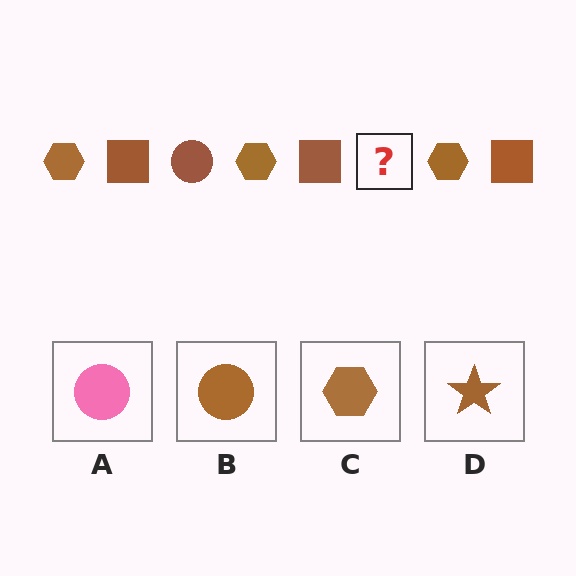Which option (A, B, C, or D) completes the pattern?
B.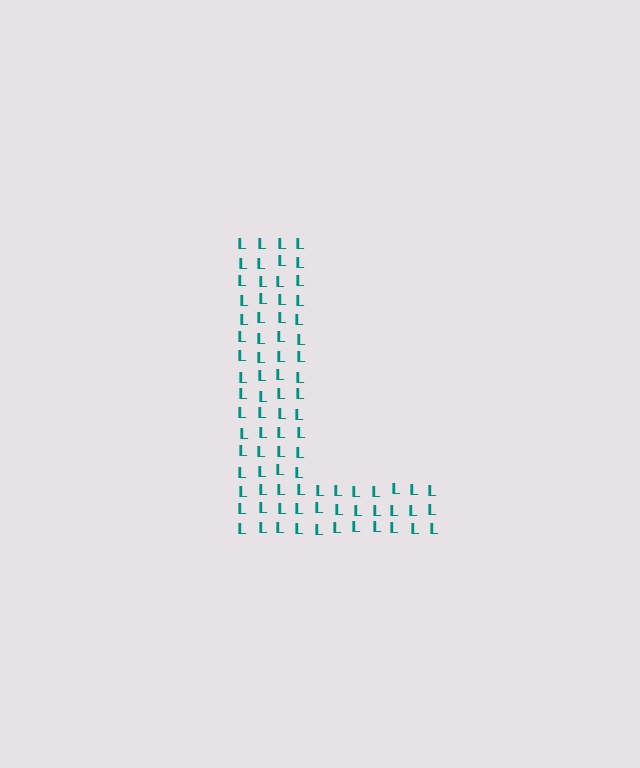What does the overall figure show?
The overall figure shows the letter L.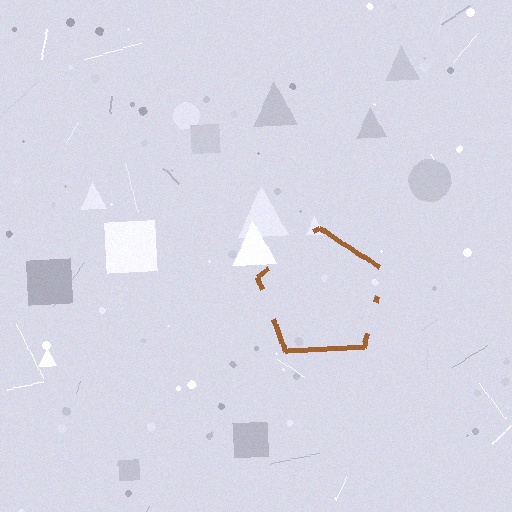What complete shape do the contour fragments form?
The contour fragments form a pentagon.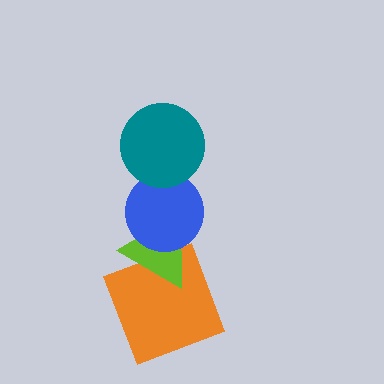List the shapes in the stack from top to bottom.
From top to bottom: the teal circle, the blue circle, the lime triangle, the orange square.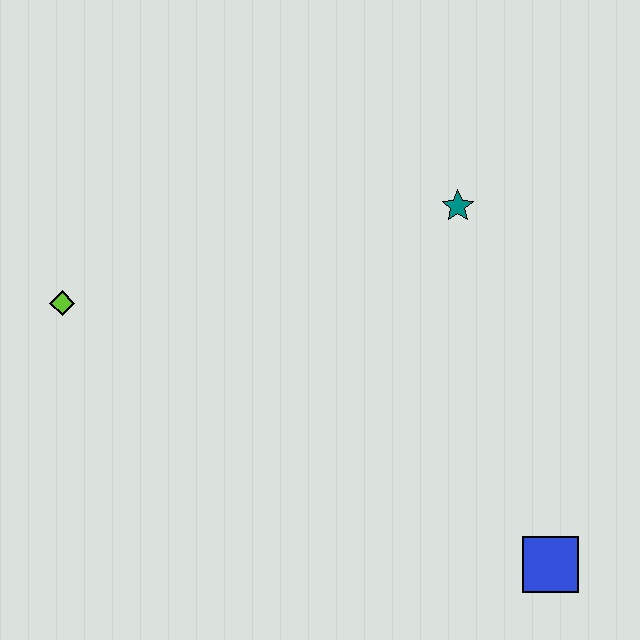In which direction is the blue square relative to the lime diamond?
The blue square is to the right of the lime diamond.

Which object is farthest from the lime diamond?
The blue square is farthest from the lime diamond.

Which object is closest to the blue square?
The teal star is closest to the blue square.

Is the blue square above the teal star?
No